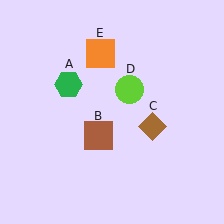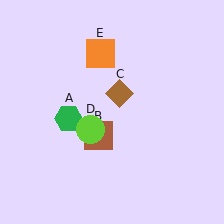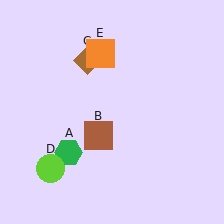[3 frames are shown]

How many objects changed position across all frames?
3 objects changed position: green hexagon (object A), brown diamond (object C), lime circle (object D).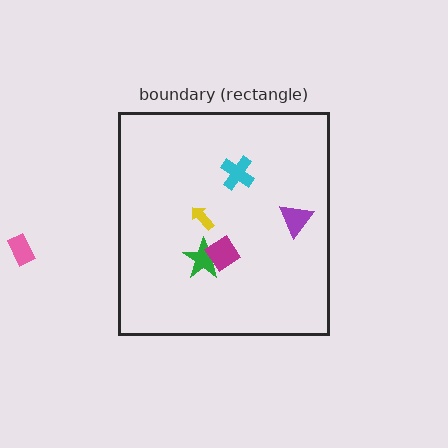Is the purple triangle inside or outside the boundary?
Inside.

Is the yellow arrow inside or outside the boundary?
Inside.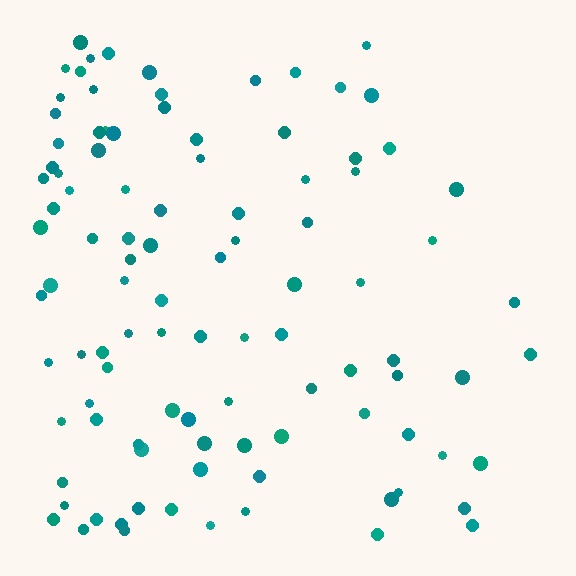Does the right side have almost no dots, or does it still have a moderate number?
Still a moderate number, just noticeably fewer than the left.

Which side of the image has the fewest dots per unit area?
The right.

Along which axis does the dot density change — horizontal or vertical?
Horizontal.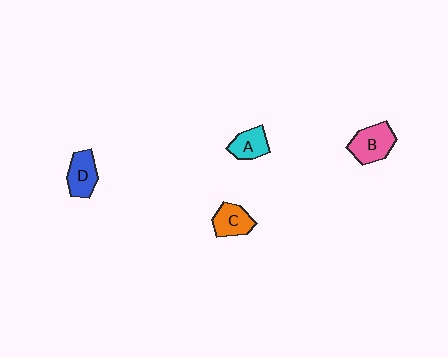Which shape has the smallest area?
Shape A (cyan).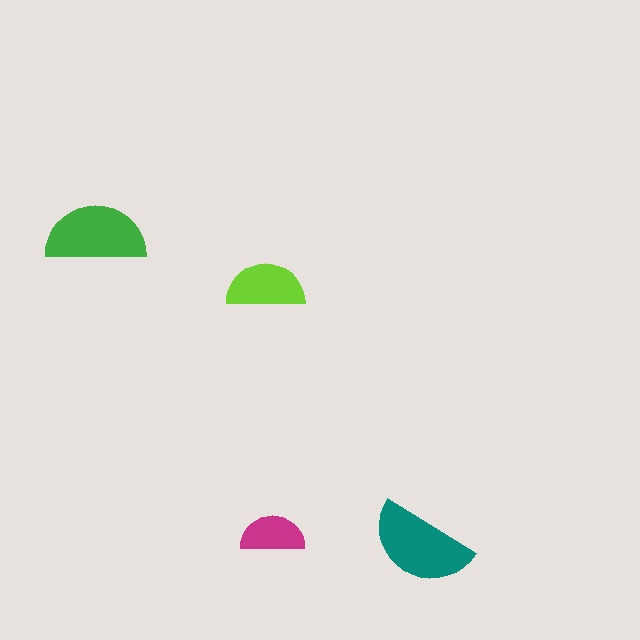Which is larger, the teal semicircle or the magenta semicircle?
The teal one.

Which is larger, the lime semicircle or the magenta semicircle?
The lime one.